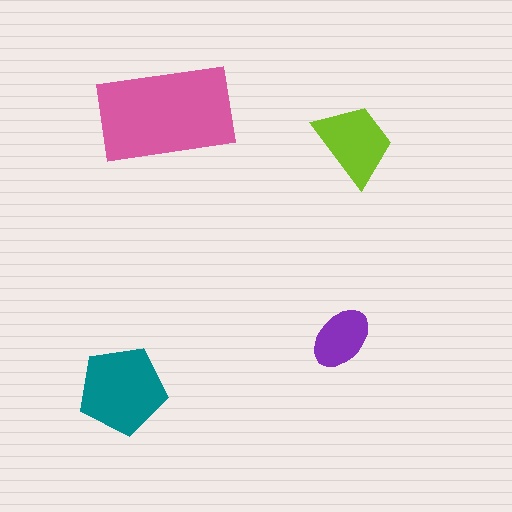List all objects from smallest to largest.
The purple ellipse, the lime trapezoid, the teal pentagon, the pink rectangle.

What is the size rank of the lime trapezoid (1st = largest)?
3rd.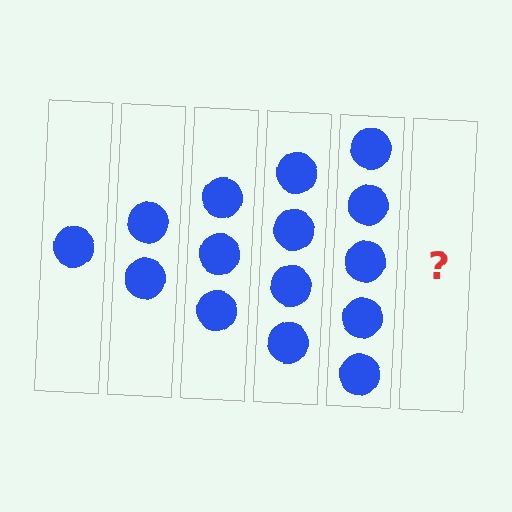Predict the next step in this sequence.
The next step is 6 circles.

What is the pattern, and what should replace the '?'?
The pattern is that each step adds one more circle. The '?' should be 6 circles.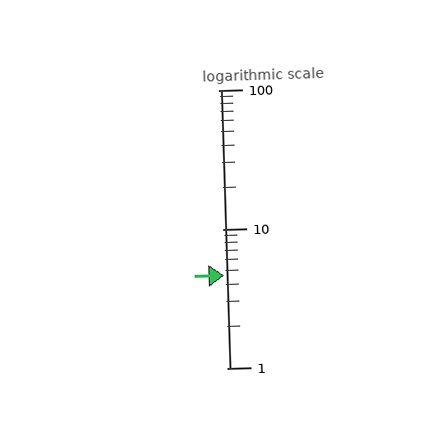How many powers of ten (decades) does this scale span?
The scale spans 2 decades, from 1 to 100.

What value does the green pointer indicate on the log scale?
The pointer indicates approximately 4.6.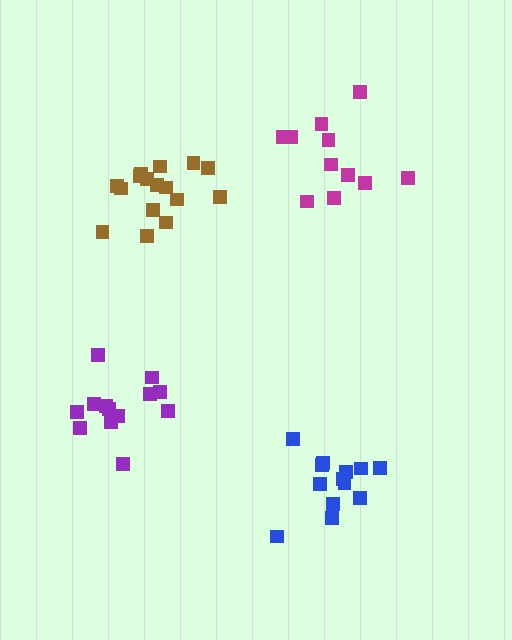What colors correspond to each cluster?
The clusters are colored: blue, brown, purple, magenta.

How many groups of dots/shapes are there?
There are 4 groups.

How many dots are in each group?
Group 1: 14 dots, Group 2: 16 dots, Group 3: 13 dots, Group 4: 11 dots (54 total).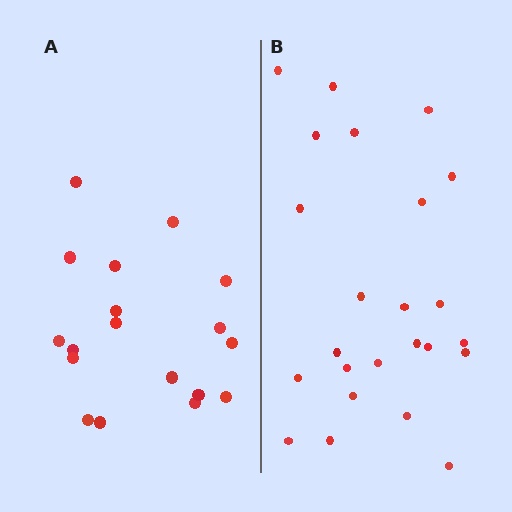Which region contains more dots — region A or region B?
Region B (the right region) has more dots.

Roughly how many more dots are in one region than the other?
Region B has about 6 more dots than region A.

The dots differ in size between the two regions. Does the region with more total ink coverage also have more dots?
No. Region A has more total ink coverage because its dots are larger, but region B actually contains more individual dots. Total area can be misleading — the number of items is what matters here.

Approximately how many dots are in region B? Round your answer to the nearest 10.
About 20 dots. (The exact count is 24, which rounds to 20.)